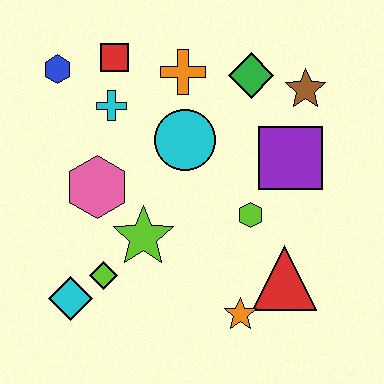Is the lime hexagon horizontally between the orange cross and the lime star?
No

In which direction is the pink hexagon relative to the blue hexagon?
The pink hexagon is below the blue hexagon.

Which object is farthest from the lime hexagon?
The blue hexagon is farthest from the lime hexagon.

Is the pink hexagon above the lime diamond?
Yes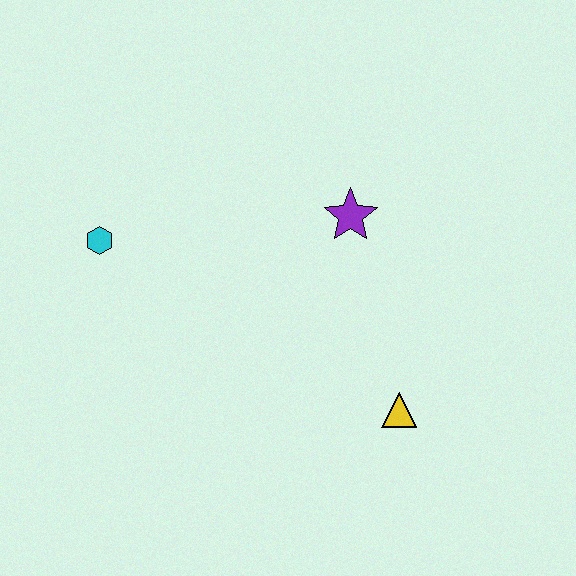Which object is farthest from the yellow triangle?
The cyan hexagon is farthest from the yellow triangle.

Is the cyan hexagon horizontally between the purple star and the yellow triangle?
No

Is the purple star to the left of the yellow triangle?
Yes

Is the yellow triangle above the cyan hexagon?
No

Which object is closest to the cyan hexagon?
The purple star is closest to the cyan hexagon.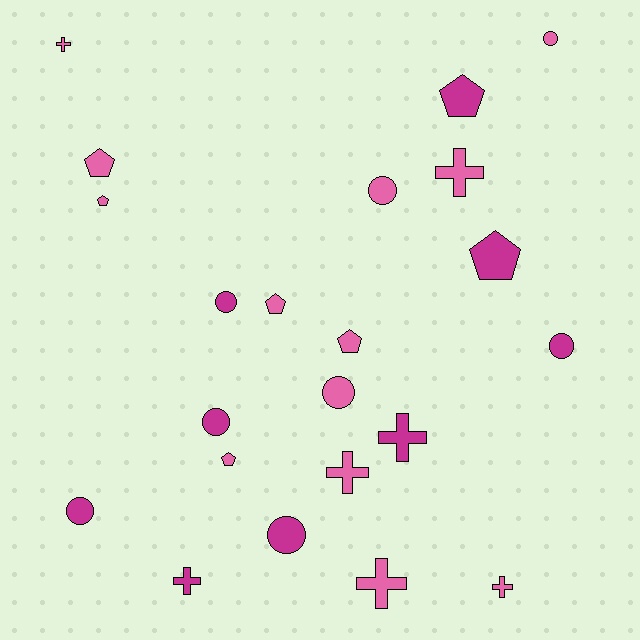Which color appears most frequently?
Pink, with 13 objects.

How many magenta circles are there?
There are 5 magenta circles.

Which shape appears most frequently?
Circle, with 8 objects.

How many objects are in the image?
There are 22 objects.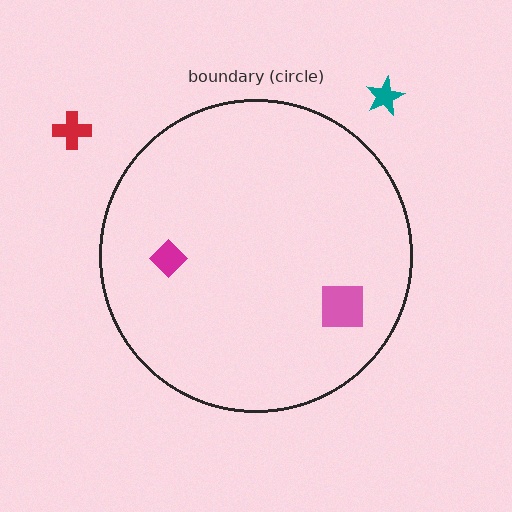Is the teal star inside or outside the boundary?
Outside.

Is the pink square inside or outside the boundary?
Inside.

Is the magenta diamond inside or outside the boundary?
Inside.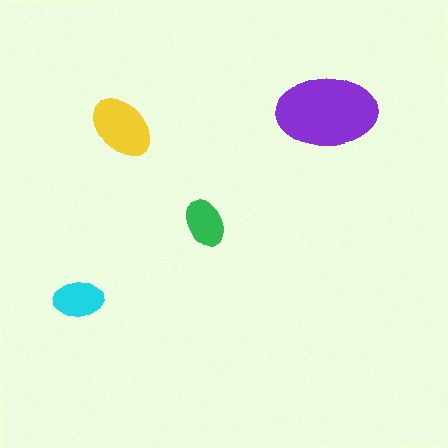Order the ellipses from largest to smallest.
the purple one, the yellow one, the cyan one, the green one.